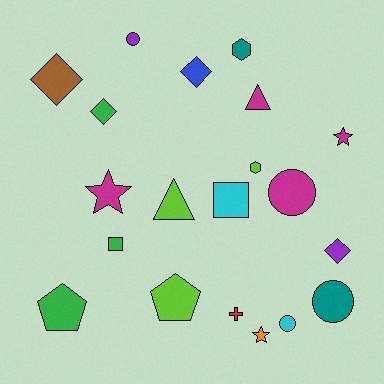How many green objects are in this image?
There are 3 green objects.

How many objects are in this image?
There are 20 objects.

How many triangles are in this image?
There are 2 triangles.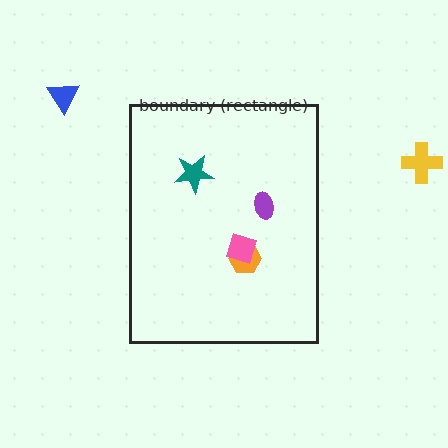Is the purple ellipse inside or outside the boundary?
Inside.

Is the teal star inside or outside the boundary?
Inside.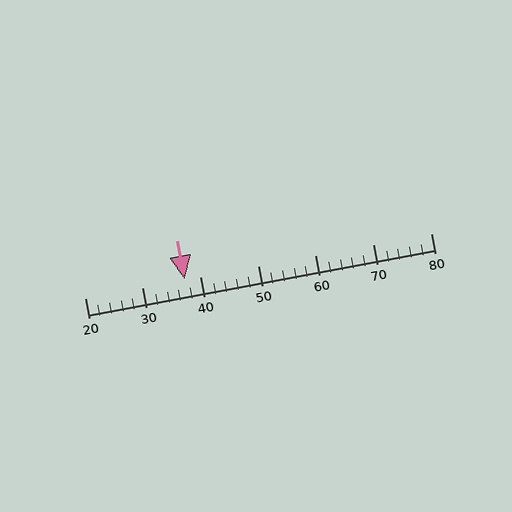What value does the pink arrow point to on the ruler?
The pink arrow points to approximately 37.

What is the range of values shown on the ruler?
The ruler shows values from 20 to 80.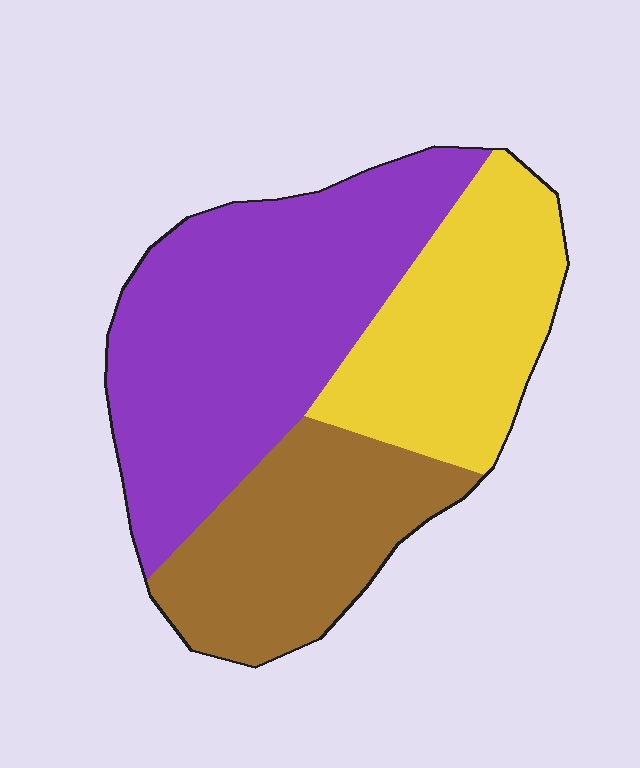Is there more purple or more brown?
Purple.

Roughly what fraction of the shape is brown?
Brown covers about 25% of the shape.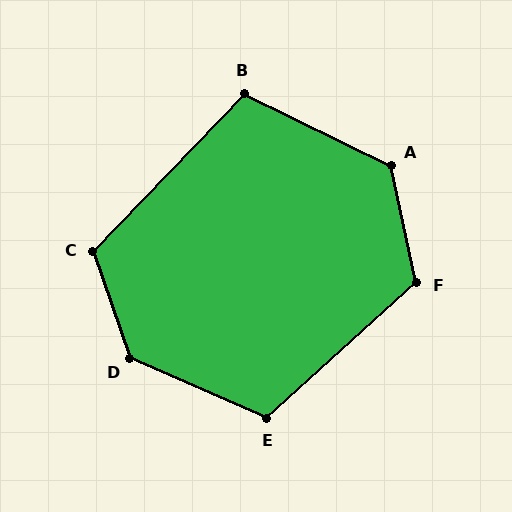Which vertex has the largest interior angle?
D, at approximately 132 degrees.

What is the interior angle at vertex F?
Approximately 120 degrees (obtuse).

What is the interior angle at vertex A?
Approximately 128 degrees (obtuse).